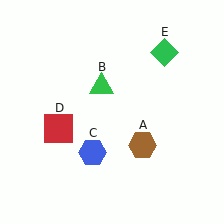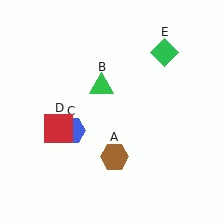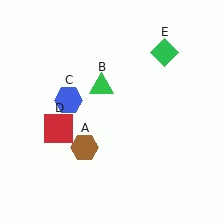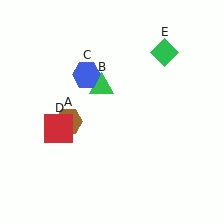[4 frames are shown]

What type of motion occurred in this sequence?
The brown hexagon (object A), blue hexagon (object C) rotated clockwise around the center of the scene.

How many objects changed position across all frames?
2 objects changed position: brown hexagon (object A), blue hexagon (object C).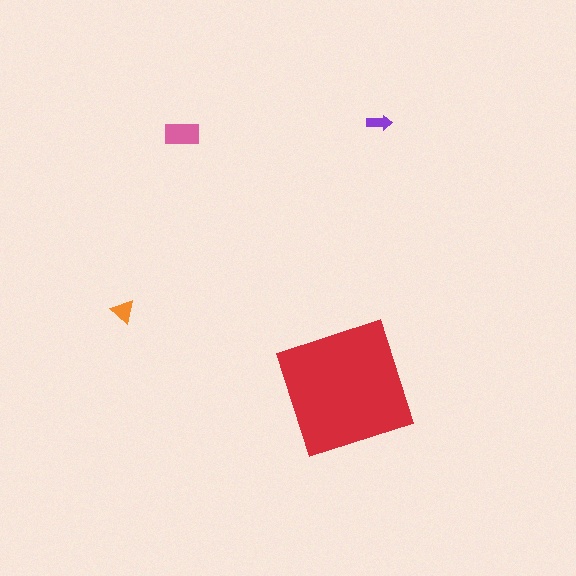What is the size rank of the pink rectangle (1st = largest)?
2nd.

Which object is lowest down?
The red square is bottommost.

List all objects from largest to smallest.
The red square, the pink rectangle, the orange triangle, the purple arrow.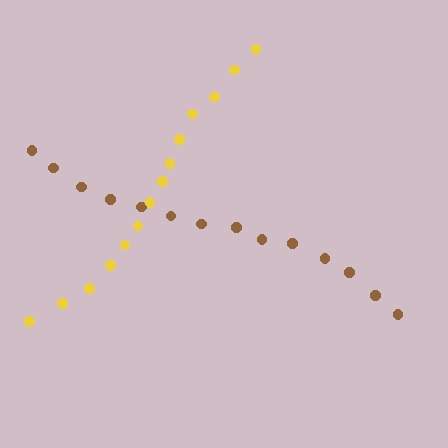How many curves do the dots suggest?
There are 2 distinct paths.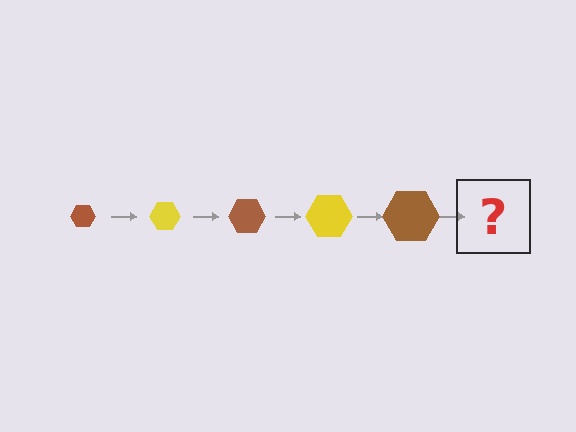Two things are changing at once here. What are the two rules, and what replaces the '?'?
The two rules are that the hexagon grows larger each step and the color cycles through brown and yellow. The '?' should be a yellow hexagon, larger than the previous one.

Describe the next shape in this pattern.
It should be a yellow hexagon, larger than the previous one.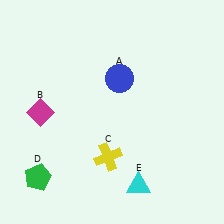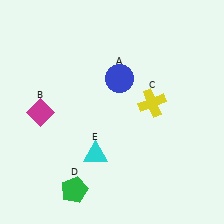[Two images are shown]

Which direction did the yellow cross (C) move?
The yellow cross (C) moved up.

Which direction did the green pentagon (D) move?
The green pentagon (D) moved right.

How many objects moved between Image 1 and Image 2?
3 objects moved between the two images.